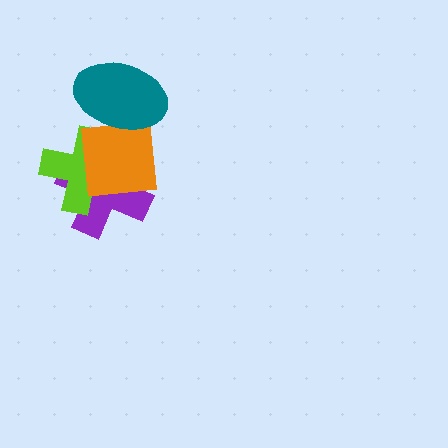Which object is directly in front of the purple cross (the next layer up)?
The lime cross is directly in front of the purple cross.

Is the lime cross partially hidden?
Yes, it is partially covered by another shape.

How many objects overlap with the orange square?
3 objects overlap with the orange square.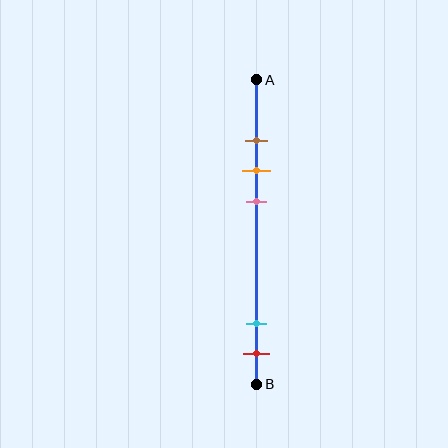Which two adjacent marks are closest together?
The brown and orange marks are the closest adjacent pair.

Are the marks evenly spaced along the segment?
No, the marks are not evenly spaced.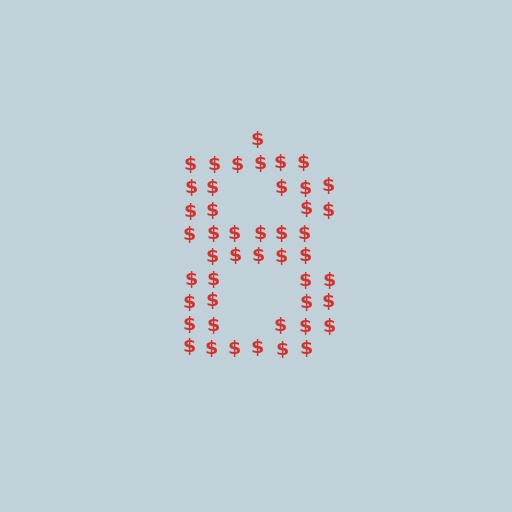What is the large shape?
The large shape is the digit 8.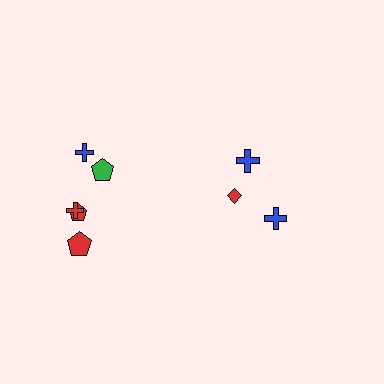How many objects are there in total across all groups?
There are 8 objects.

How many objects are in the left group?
There are 5 objects.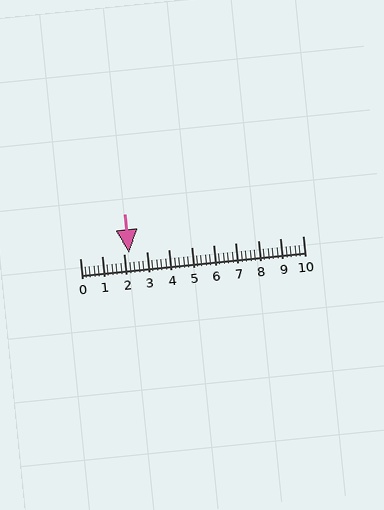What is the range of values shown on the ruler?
The ruler shows values from 0 to 10.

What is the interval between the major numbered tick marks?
The major tick marks are spaced 1 units apart.